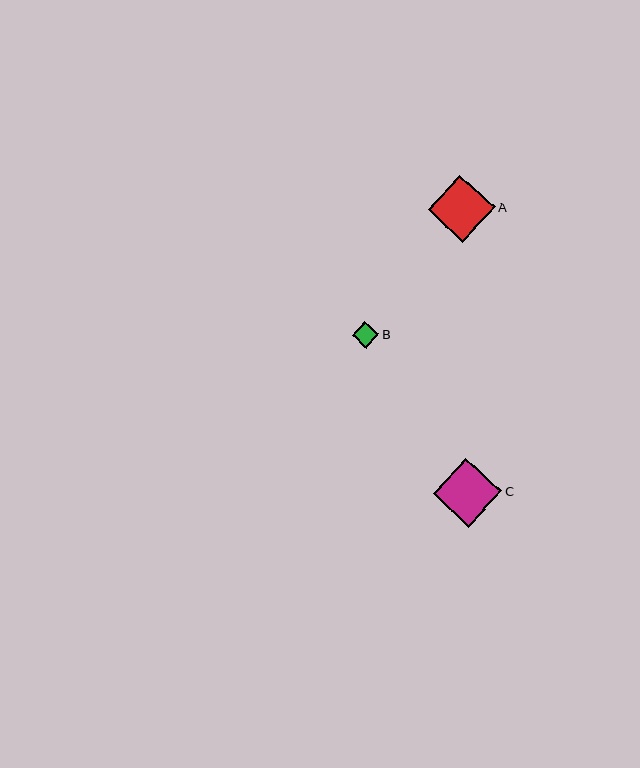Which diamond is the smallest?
Diamond B is the smallest with a size of approximately 27 pixels.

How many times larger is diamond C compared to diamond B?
Diamond C is approximately 2.6 times the size of diamond B.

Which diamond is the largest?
Diamond C is the largest with a size of approximately 69 pixels.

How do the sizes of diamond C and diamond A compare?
Diamond C and diamond A are approximately the same size.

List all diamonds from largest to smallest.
From largest to smallest: C, A, B.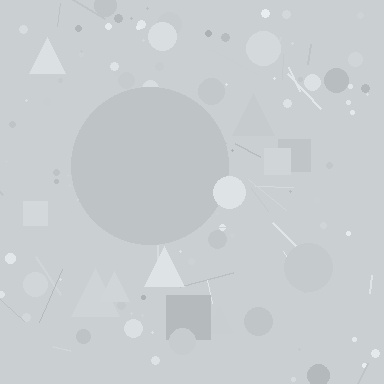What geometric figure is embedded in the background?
A circle is embedded in the background.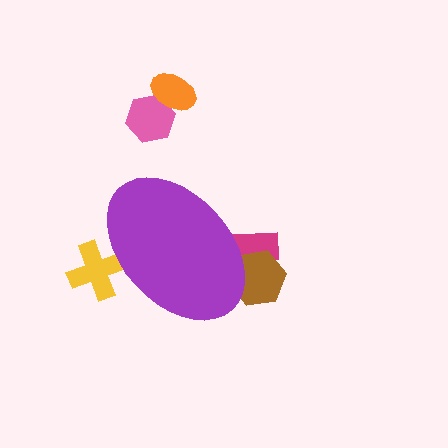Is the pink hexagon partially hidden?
No, the pink hexagon is fully visible.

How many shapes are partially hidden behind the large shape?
3 shapes are partially hidden.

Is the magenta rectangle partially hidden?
Yes, the magenta rectangle is partially hidden behind the purple ellipse.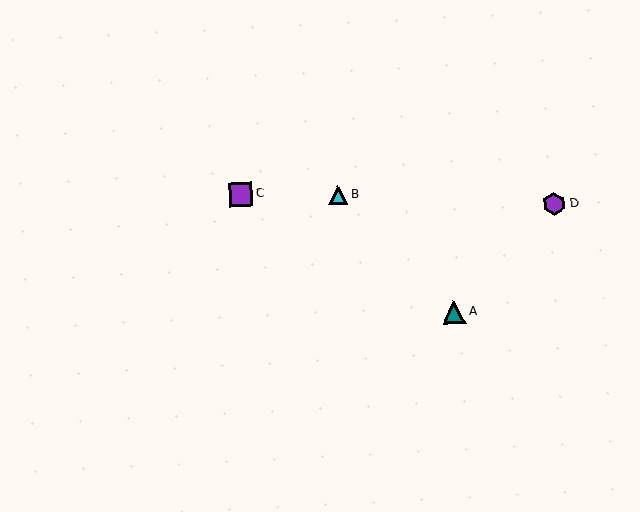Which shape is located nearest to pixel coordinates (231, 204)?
The purple square (labeled C) at (241, 194) is nearest to that location.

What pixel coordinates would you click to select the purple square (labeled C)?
Click at (241, 194) to select the purple square C.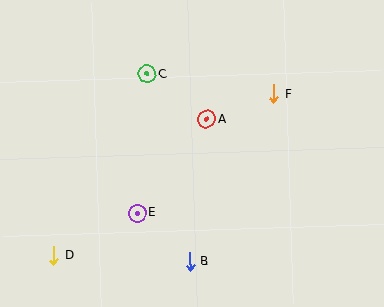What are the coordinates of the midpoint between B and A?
The midpoint between B and A is at (198, 190).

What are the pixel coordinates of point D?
Point D is at (54, 256).